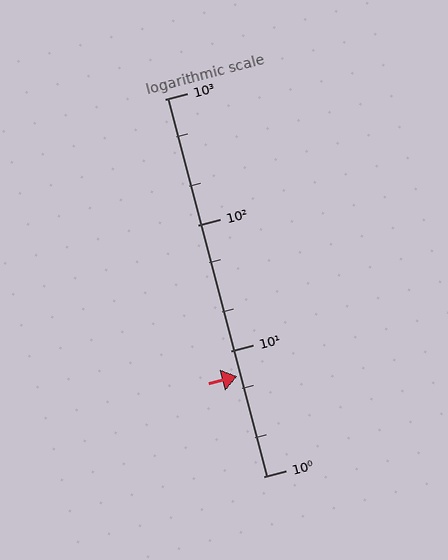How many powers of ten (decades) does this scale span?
The scale spans 3 decades, from 1 to 1000.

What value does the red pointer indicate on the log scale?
The pointer indicates approximately 6.2.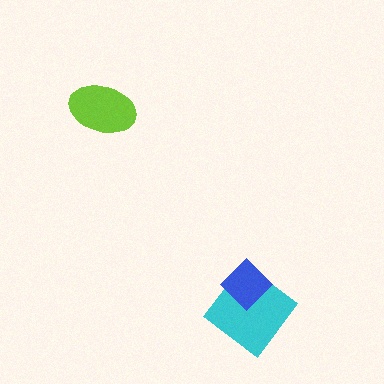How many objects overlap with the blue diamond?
1 object overlaps with the blue diamond.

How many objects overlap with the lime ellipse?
0 objects overlap with the lime ellipse.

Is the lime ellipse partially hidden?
No, no other shape covers it.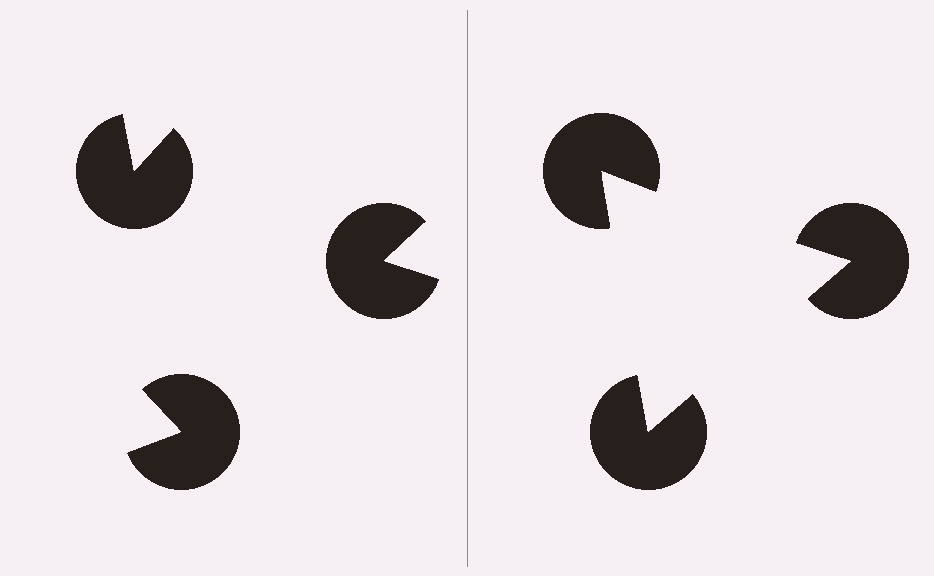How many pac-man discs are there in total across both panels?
6 — 3 on each side.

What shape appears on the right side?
An illusory triangle.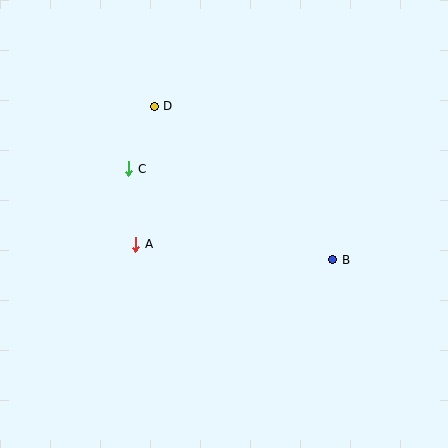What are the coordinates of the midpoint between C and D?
The midpoint between C and D is at (142, 138).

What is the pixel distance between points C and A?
The distance between C and A is 76 pixels.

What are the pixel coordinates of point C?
Point C is at (129, 169).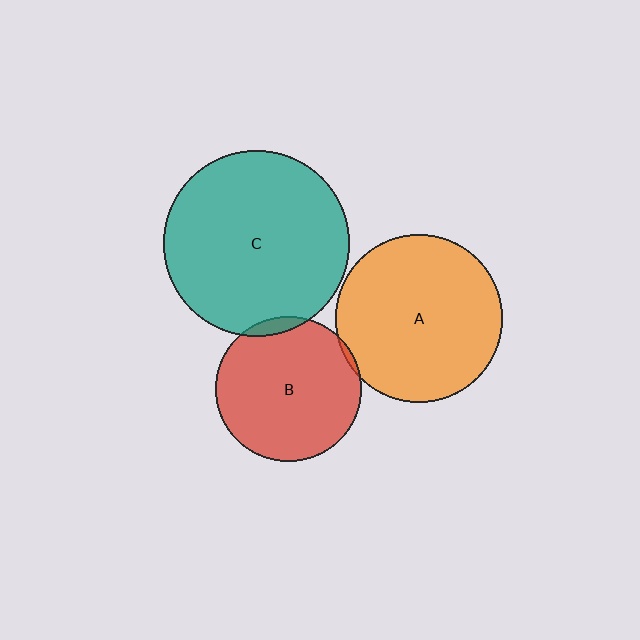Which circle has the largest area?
Circle C (teal).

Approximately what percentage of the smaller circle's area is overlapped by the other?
Approximately 5%.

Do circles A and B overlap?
Yes.